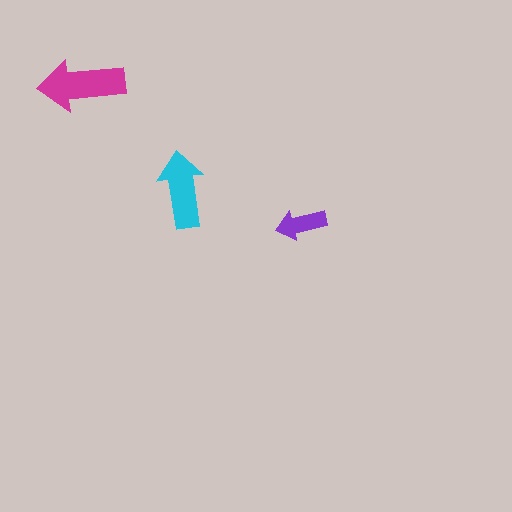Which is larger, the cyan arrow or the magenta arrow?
The magenta one.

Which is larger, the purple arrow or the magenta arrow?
The magenta one.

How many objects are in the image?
There are 3 objects in the image.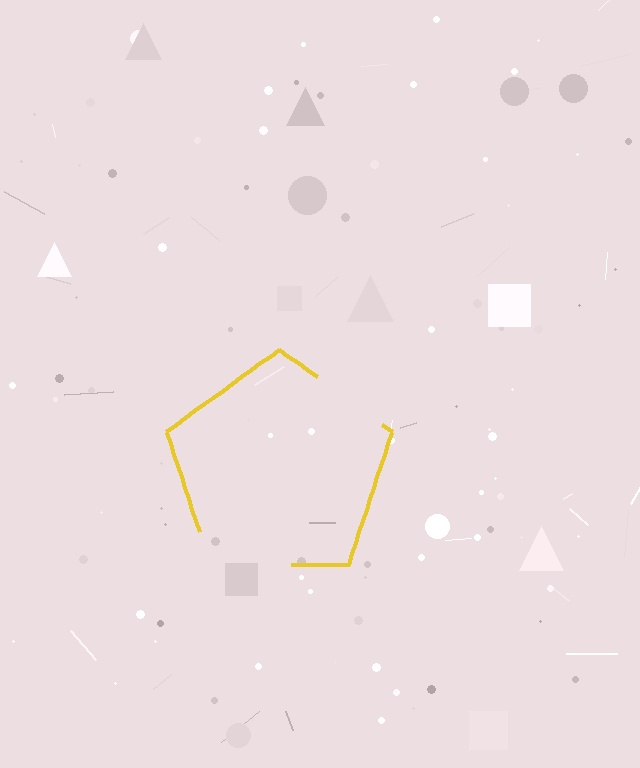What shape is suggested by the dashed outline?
The dashed outline suggests a pentagon.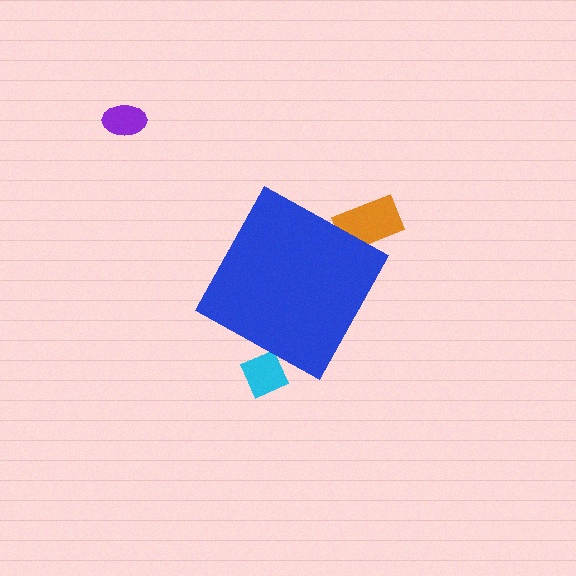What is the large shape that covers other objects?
A blue diamond.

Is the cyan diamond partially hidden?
Yes, the cyan diamond is partially hidden behind the blue diamond.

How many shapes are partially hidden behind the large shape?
2 shapes are partially hidden.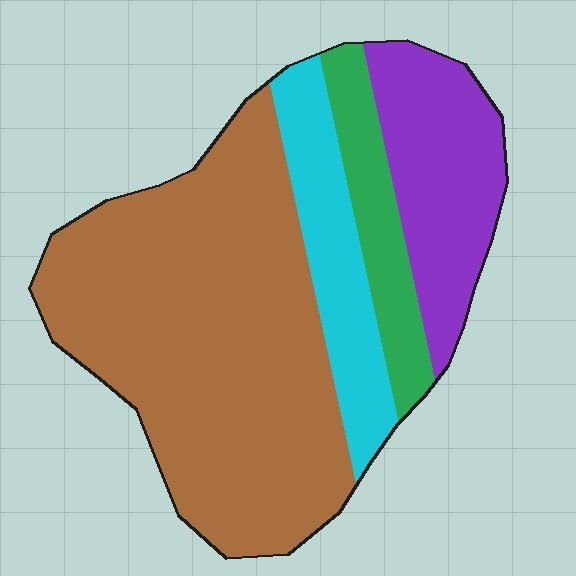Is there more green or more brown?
Brown.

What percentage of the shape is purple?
Purple takes up about one fifth (1/5) of the shape.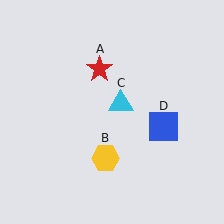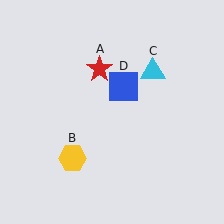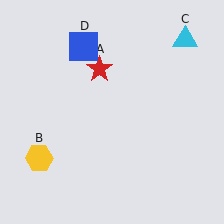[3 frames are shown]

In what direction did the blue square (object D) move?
The blue square (object D) moved up and to the left.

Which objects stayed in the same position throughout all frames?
Red star (object A) remained stationary.